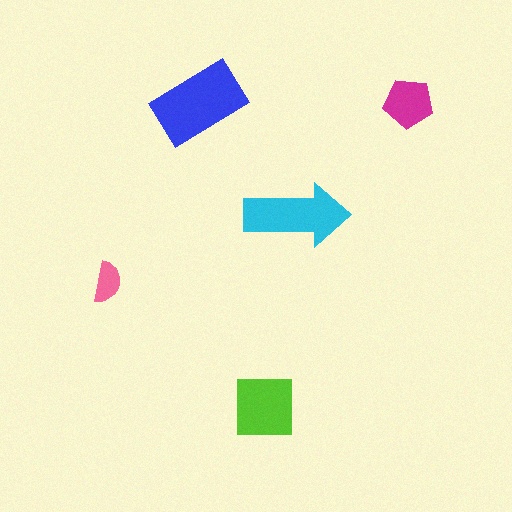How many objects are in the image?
There are 5 objects in the image.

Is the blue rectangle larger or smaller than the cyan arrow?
Larger.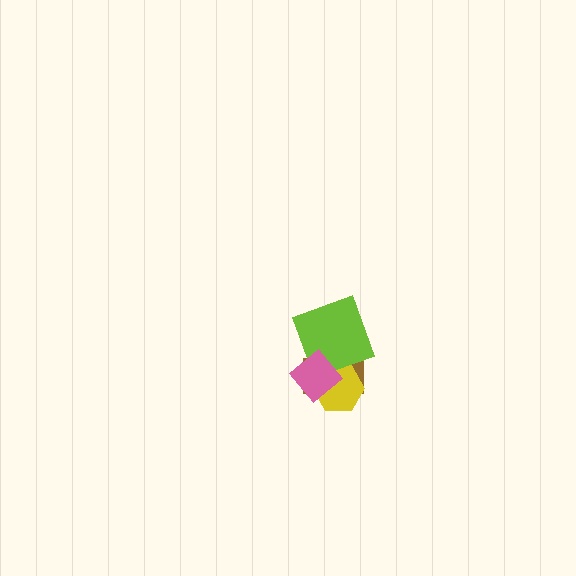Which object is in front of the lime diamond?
The pink diamond is in front of the lime diamond.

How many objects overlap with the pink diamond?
3 objects overlap with the pink diamond.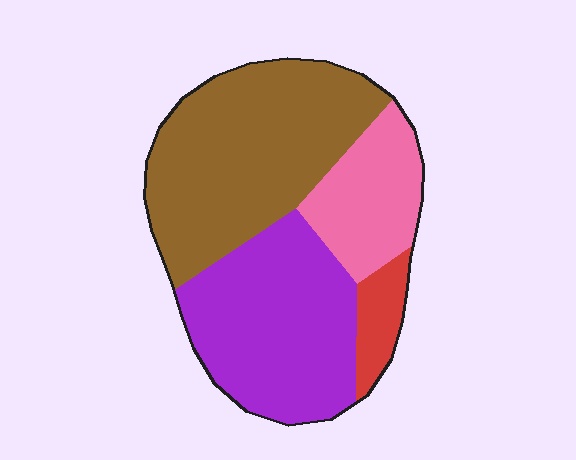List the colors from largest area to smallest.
From largest to smallest: brown, purple, pink, red.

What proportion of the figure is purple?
Purple takes up between a third and a half of the figure.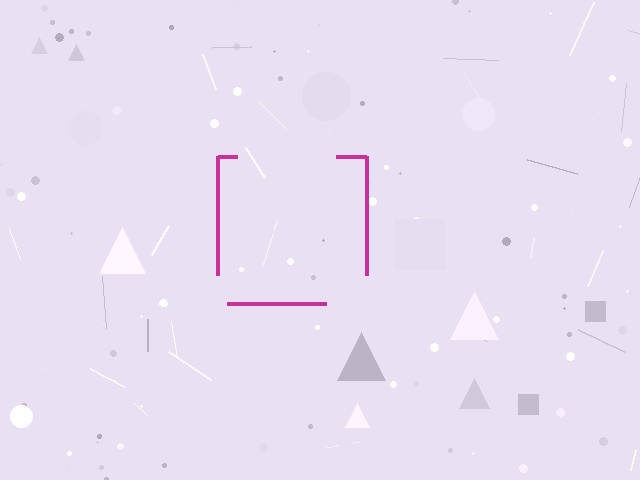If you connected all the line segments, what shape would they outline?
They would outline a square.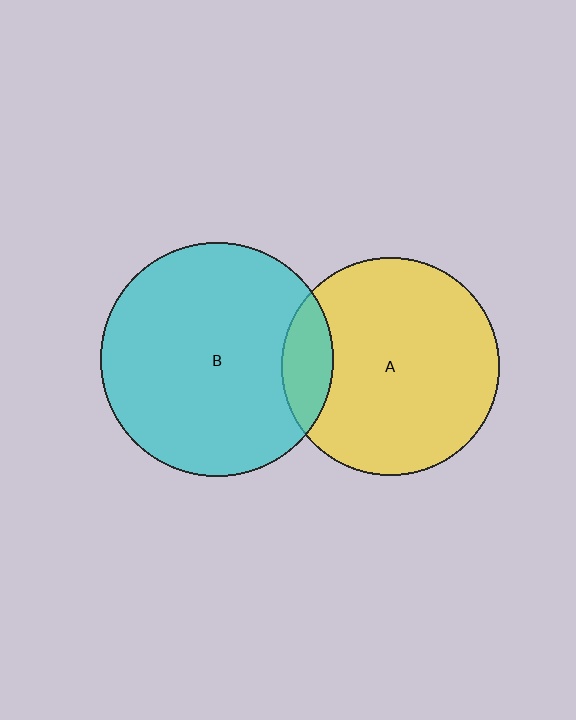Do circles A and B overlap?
Yes.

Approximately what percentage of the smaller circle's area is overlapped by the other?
Approximately 15%.